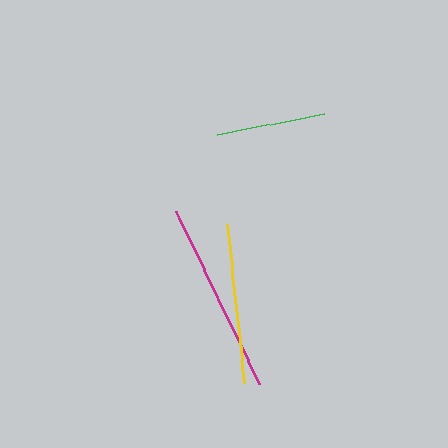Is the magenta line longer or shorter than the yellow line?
The magenta line is longer than the yellow line.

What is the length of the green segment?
The green segment is approximately 109 pixels long.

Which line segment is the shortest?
The green line is the shortest at approximately 109 pixels.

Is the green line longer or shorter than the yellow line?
The yellow line is longer than the green line.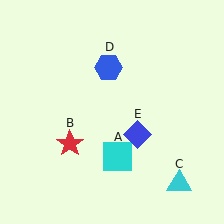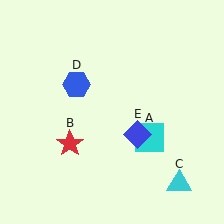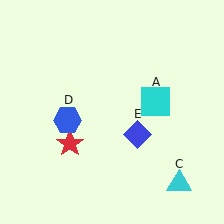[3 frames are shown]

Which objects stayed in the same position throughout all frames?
Red star (object B) and cyan triangle (object C) and blue diamond (object E) remained stationary.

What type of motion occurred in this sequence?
The cyan square (object A), blue hexagon (object D) rotated counterclockwise around the center of the scene.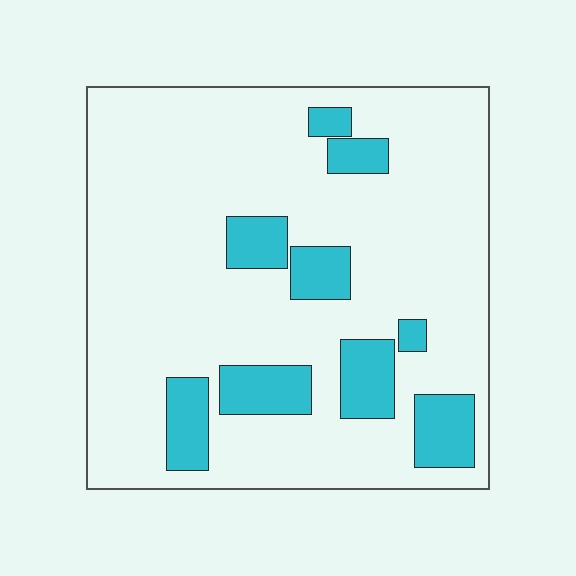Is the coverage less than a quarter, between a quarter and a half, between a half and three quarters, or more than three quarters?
Less than a quarter.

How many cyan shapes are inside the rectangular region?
9.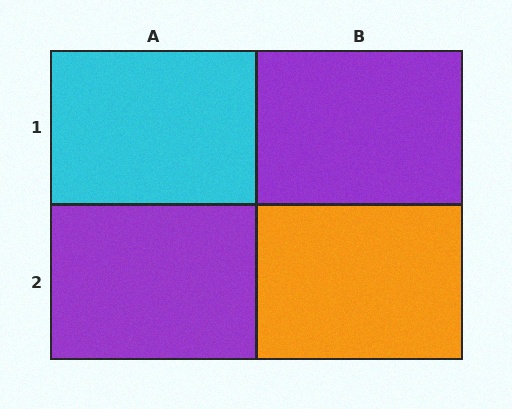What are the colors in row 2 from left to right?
Purple, orange.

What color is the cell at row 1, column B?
Purple.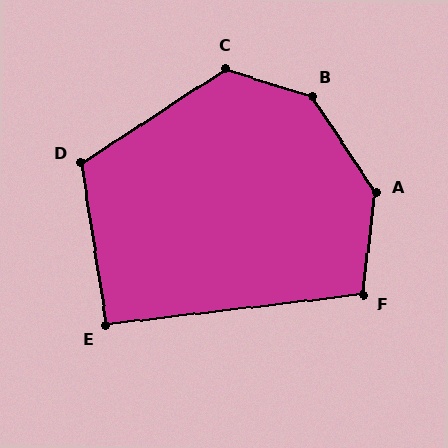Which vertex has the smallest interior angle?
E, at approximately 92 degrees.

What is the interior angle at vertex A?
Approximately 139 degrees (obtuse).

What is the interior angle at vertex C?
Approximately 129 degrees (obtuse).